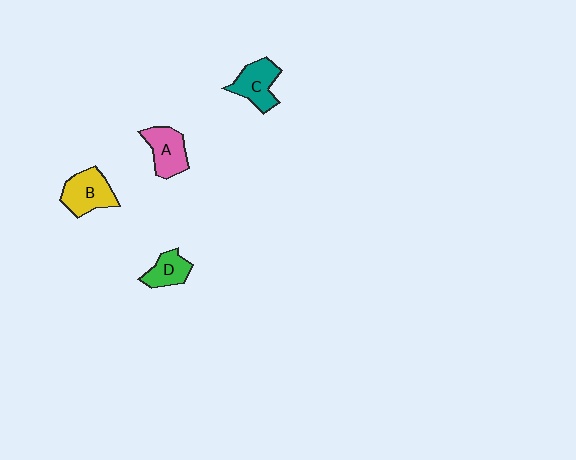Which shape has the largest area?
Shape B (yellow).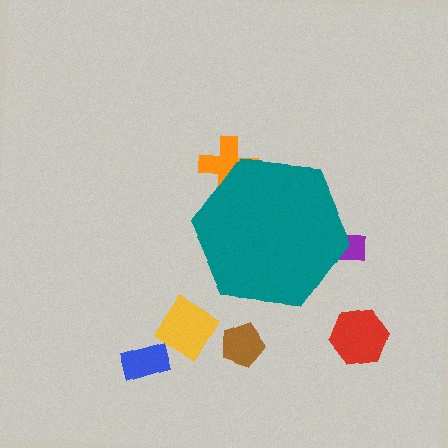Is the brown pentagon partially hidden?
No, the brown pentagon is fully visible.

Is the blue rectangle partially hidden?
No, the blue rectangle is fully visible.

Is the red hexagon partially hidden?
No, the red hexagon is fully visible.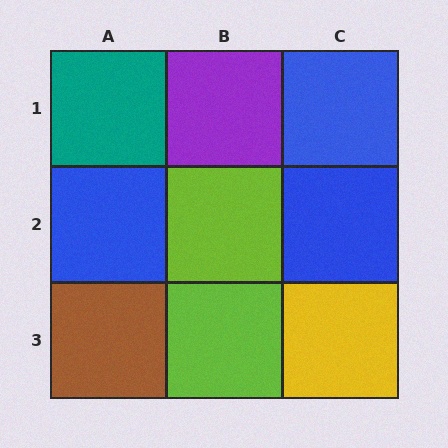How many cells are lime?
2 cells are lime.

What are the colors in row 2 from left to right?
Blue, lime, blue.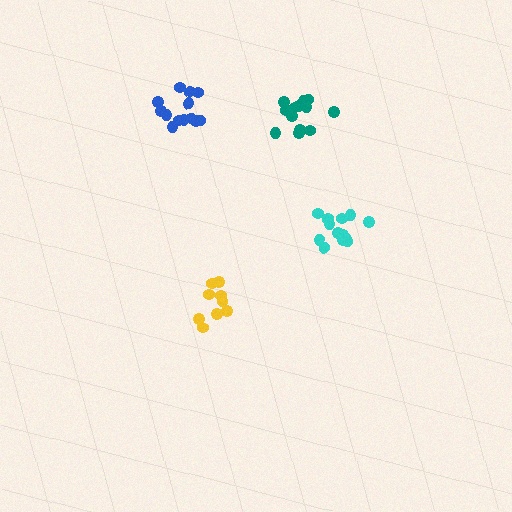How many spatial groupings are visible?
There are 4 spatial groupings.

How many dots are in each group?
Group 1: 13 dots, Group 2: 9 dots, Group 3: 13 dots, Group 4: 14 dots (49 total).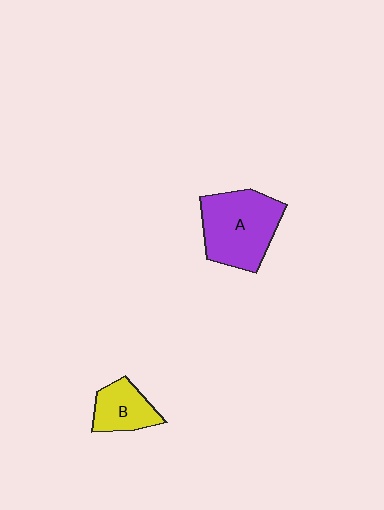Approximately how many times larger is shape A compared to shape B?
Approximately 1.9 times.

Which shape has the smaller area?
Shape B (yellow).